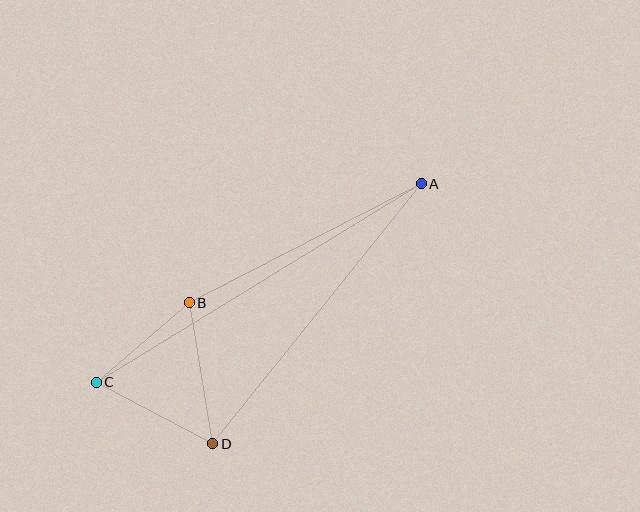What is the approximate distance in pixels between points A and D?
The distance between A and D is approximately 333 pixels.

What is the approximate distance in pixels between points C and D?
The distance between C and D is approximately 131 pixels.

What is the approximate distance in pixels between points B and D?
The distance between B and D is approximately 143 pixels.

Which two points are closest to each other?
Points B and C are closest to each other.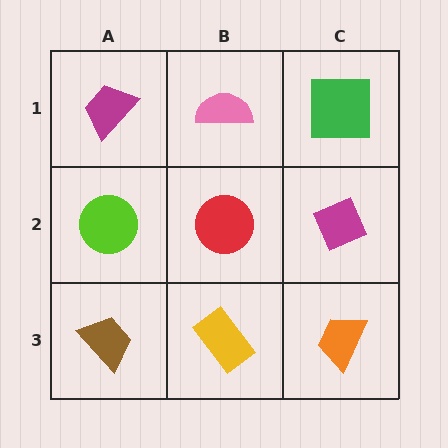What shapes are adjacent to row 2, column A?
A magenta trapezoid (row 1, column A), a brown trapezoid (row 3, column A), a red circle (row 2, column B).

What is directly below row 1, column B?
A red circle.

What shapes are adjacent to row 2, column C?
A green square (row 1, column C), an orange trapezoid (row 3, column C), a red circle (row 2, column B).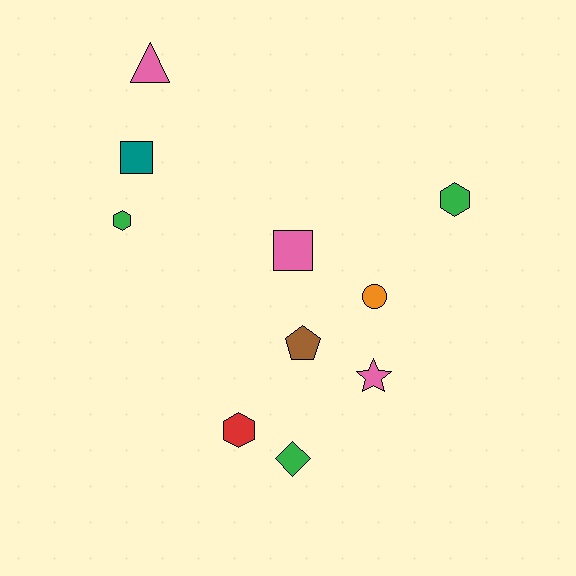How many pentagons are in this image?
There is 1 pentagon.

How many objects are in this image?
There are 10 objects.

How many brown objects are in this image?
There is 1 brown object.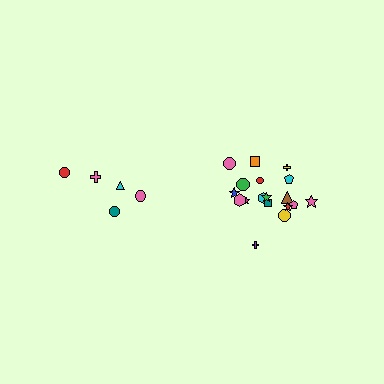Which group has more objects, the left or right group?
The right group.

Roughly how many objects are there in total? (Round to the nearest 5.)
Roughly 25 objects in total.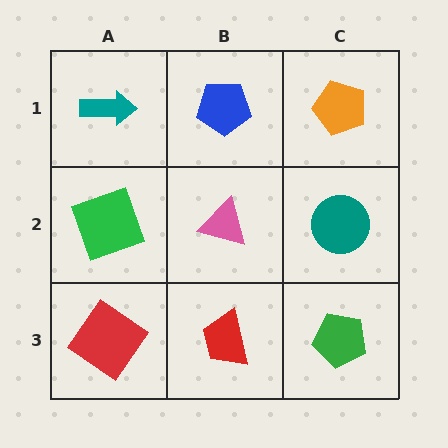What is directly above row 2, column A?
A teal arrow.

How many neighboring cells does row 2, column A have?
3.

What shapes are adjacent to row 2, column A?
A teal arrow (row 1, column A), a red diamond (row 3, column A), a pink triangle (row 2, column B).